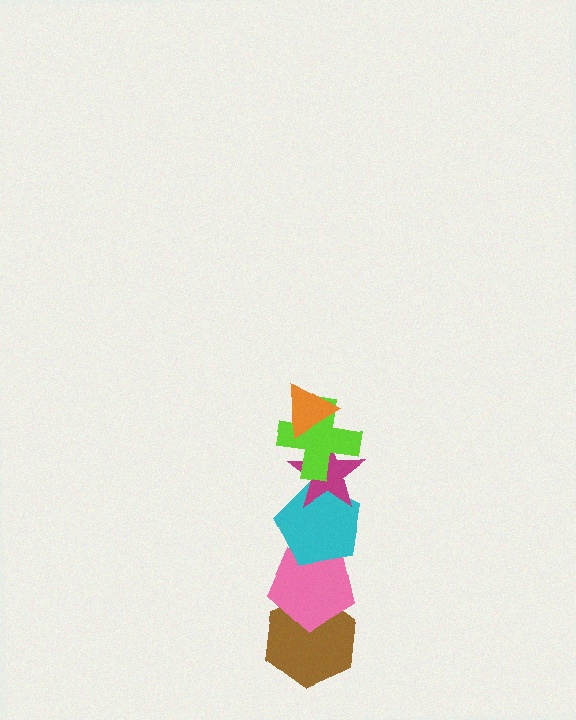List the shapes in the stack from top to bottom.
From top to bottom: the orange triangle, the lime cross, the magenta star, the cyan pentagon, the pink pentagon, the brown hexagon.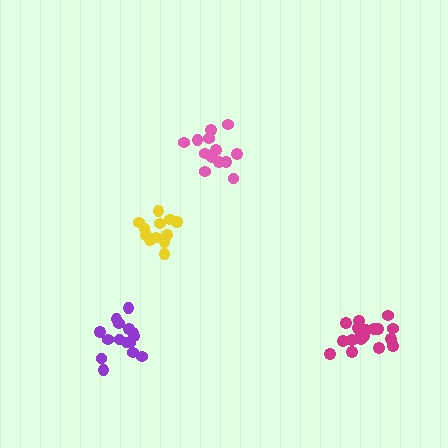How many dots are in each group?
Group 1: 15 dots, Group 2: 13 dots, Group 3: 13 dots, Group 4: 18 dots (59 total).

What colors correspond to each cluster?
The clusters are colored: purple, yellow, pink, magenta.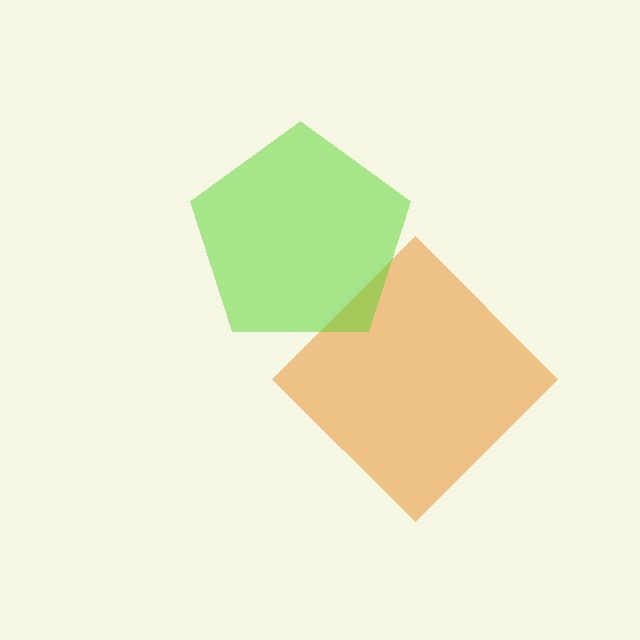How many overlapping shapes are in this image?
There are 2 overlapping shapes in the image.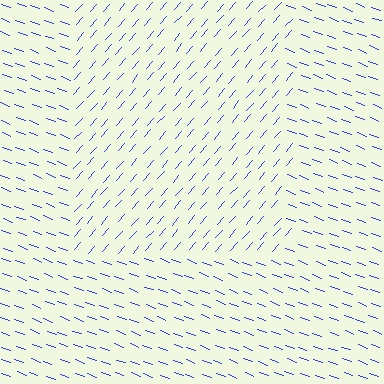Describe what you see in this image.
The image is filled with small blue line segments. A rectangle region in the image has lines oriented differently from the surrounding lines, creating a visible texture boundary.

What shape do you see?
I see a rectangle.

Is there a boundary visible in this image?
Yes, there is a texture boundary formed by a change in line orientation.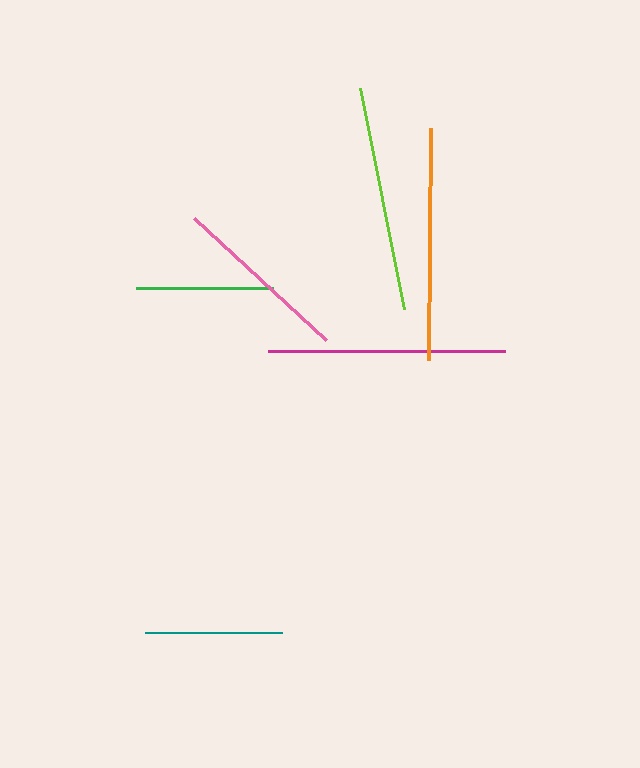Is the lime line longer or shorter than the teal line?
The lime line is longer than the teal line.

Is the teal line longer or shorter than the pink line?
The pink line is longer than the teal line.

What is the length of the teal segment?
The teal segment is approximately 137 pixels long.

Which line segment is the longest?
The magenta line is the longest at approximately 237 pixels.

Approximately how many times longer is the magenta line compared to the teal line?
The magenta line is approximately 1.7 times the length of the teal line.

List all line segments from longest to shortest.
From longest to shortest: magenta, orange, lime, pink, teal, green.